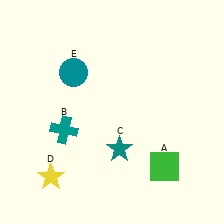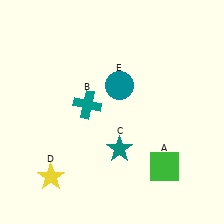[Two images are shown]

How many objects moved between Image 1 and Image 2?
2 objects moved between the two images.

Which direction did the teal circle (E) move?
The teal circle (E) moved right.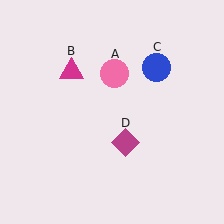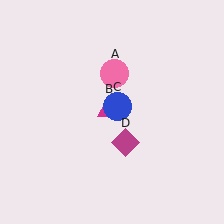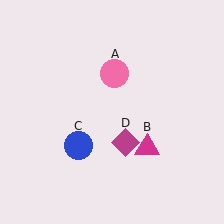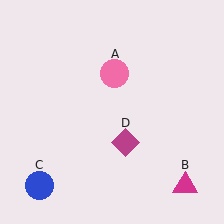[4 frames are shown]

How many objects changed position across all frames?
2 objects changed position: magenta triangle (object B), blue circle (object C).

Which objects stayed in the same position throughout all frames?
Pink circle (object A) and magenta diamond (object D) remained stationary.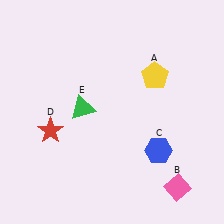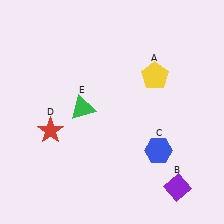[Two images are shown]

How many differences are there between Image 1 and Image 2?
There is 1 difference between the two images.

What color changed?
The diamond (B) changed from pink in Image 1 to purple in Image 2.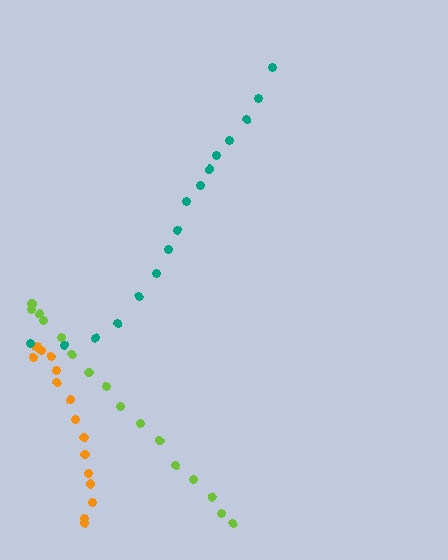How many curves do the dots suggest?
There are 3 distinct paths.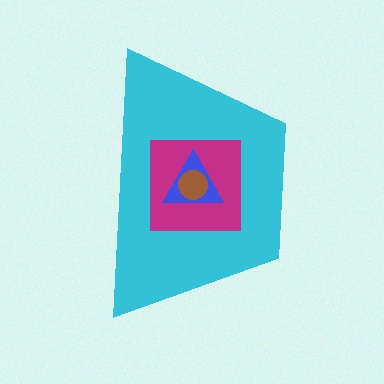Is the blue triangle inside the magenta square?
Yes.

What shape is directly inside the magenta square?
The blue triangle.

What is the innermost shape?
The brown circle.